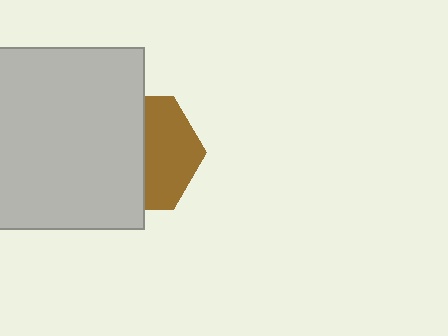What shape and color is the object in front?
The object in front is a light gray square.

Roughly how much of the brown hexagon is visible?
About half of it is visible (roughly 45%).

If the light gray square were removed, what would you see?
You would see the complete brown hexagon.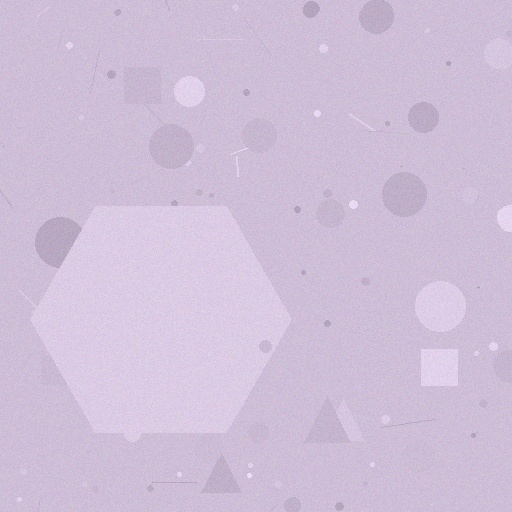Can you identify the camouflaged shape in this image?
The camouflaged shape is a hexagon.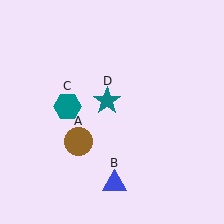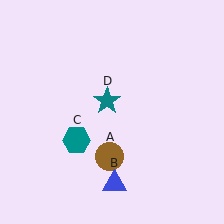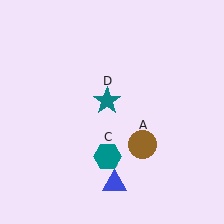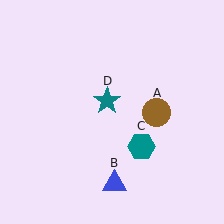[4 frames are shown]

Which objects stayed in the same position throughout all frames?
Blue triangle (object B) and teal star (object D) remained stationary.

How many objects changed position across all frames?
2 objects changed position: brown circle (object A), teal hexagon (object C).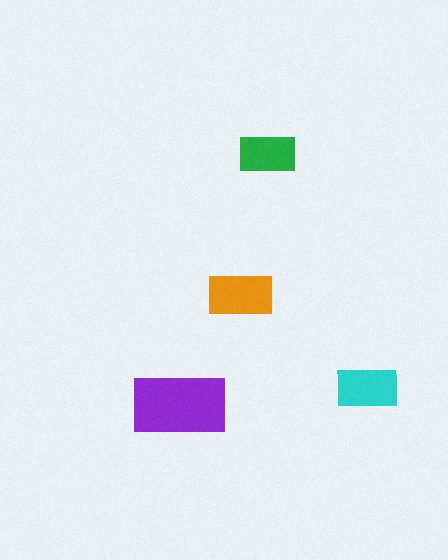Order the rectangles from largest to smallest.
the purple one, the orange one, the cyan one, the green one.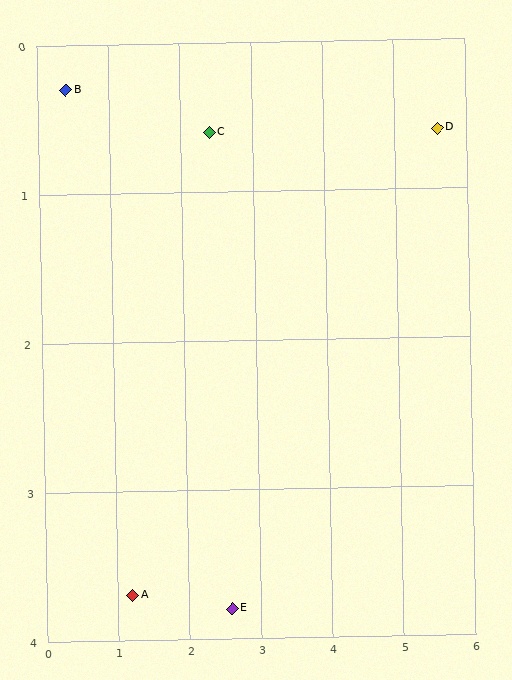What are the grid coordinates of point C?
Point C is at approximately (2.4, 0.6).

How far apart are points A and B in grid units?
Points A and B are about 3.5 grid units apart.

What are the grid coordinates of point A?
Point A is at approximately (1.2, 3.7).